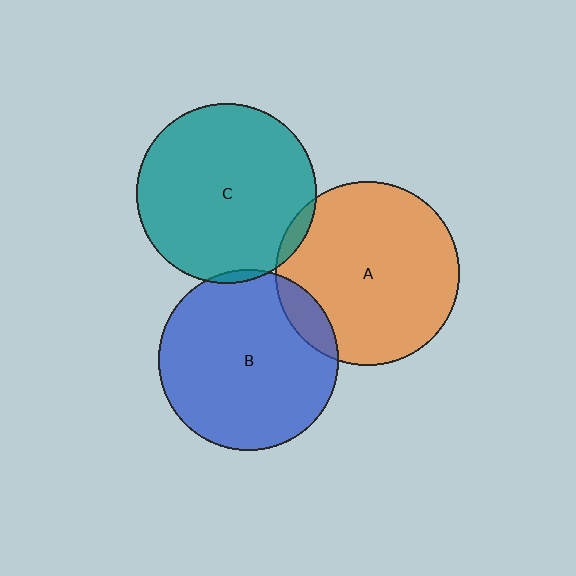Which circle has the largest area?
Circle A (orange).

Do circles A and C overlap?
Yes.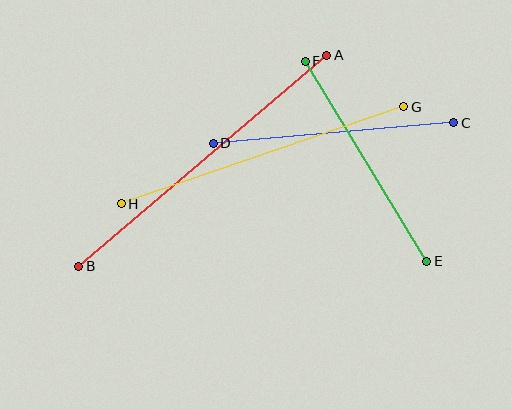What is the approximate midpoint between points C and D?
The midpoint is at approximately (333, 133) pixels.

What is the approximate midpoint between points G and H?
The midpoint is at approximately (262, 155) pixels.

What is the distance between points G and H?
The distance is approximately 299 pixels.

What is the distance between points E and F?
The distance is approximately 234 pixels.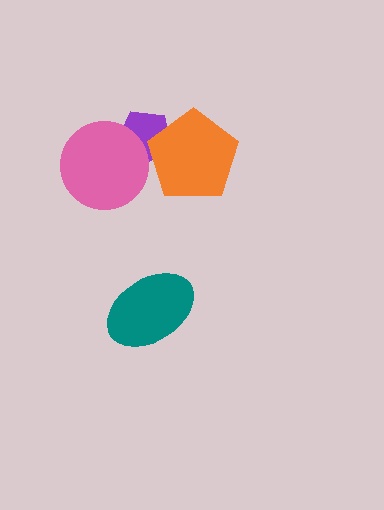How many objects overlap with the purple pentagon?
2 objects overlap with the purple pentagon.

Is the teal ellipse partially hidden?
No, no other shape covers it.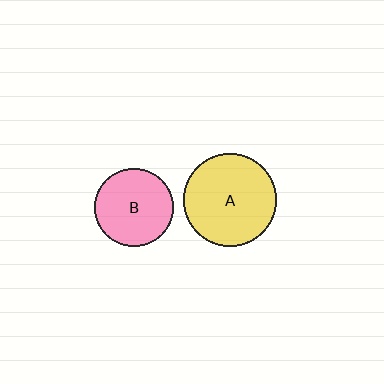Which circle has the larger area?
Circle A (yellow).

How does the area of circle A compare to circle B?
Approximately 1.4 times.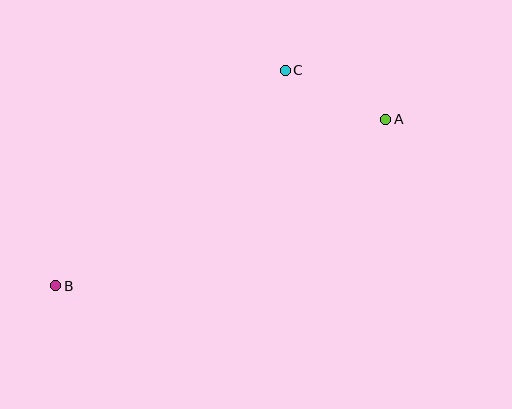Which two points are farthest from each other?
Points A and B are farthest from each other.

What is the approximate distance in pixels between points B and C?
The distance between B and C is approximately 315 pixels.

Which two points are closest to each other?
Points A and C are closest to each other.